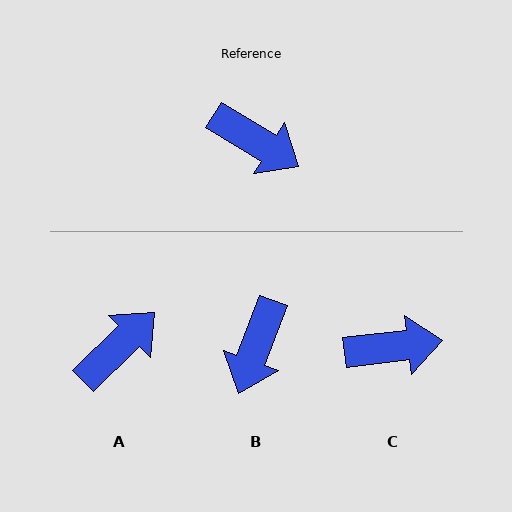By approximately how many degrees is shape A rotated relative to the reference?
Approximately 76 degrees counter-clockwise.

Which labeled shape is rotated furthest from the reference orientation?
B, about 79 degrees away.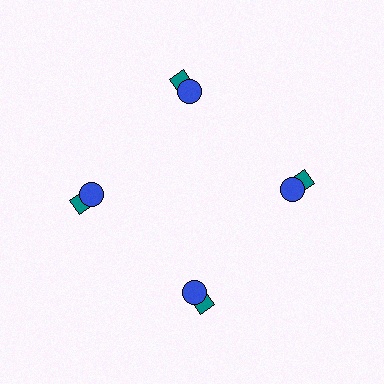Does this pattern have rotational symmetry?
Yes, this pattern has 4-fold rotational symmetry. It looks the same after rotating 90 degrees around the center.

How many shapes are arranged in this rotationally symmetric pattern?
There are 8 shapes, arranged in 4 groups of 2.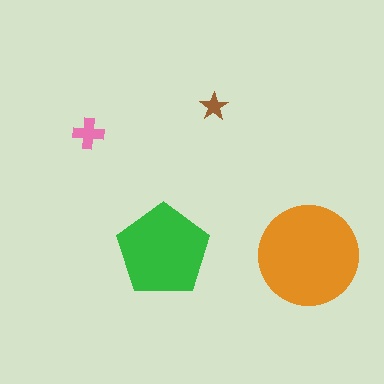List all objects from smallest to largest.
The brown star, the pink cross, the green pentagon, the orange circle.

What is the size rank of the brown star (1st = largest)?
4th.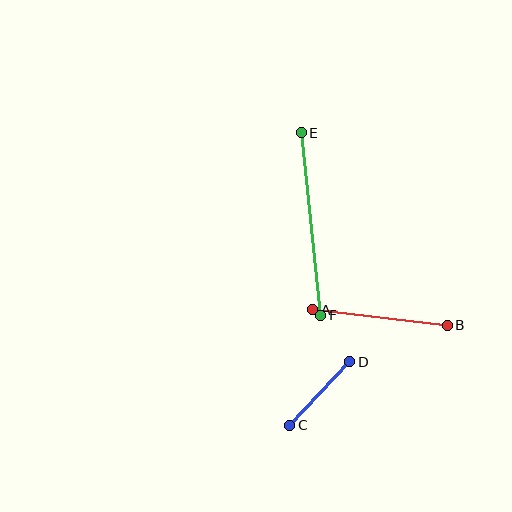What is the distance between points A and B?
The distance is approximately 136 pixels.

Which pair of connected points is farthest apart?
Points E and F are farthest apart.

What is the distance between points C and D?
The distance is approximately 87 pixels.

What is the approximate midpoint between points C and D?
The midpoint is at approximately (320, 394) pixels.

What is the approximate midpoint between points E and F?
The midpoint is at approximately (311, 224) pixels.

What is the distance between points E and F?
The distance is approximately 184 pixels.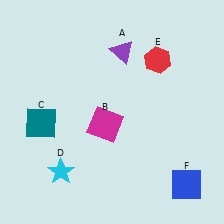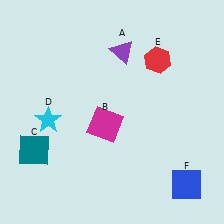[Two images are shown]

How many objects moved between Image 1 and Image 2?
2 objects moved between the two images.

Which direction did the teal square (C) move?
The teal square (C) moved down.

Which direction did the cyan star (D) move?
The cyan star (D) moved up.